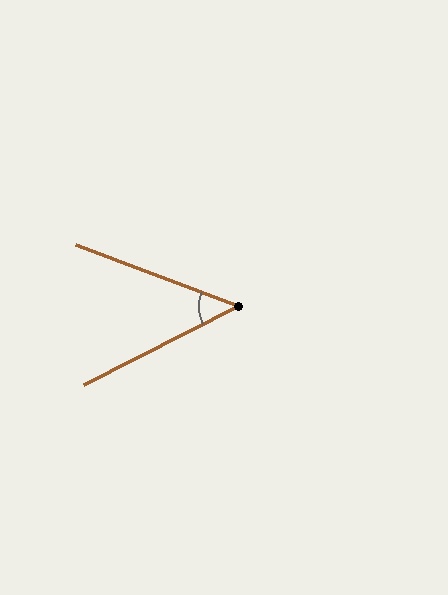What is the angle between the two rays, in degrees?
Approximately 48 degrees.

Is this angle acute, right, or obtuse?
It is acute.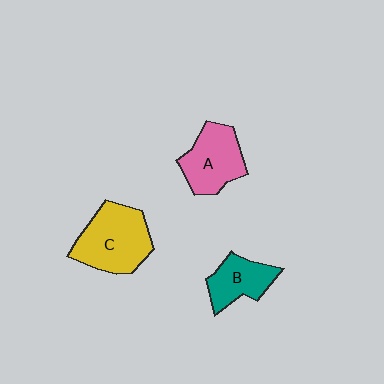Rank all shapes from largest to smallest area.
From largest to smallest: C (yellow), A (pink), B (teal).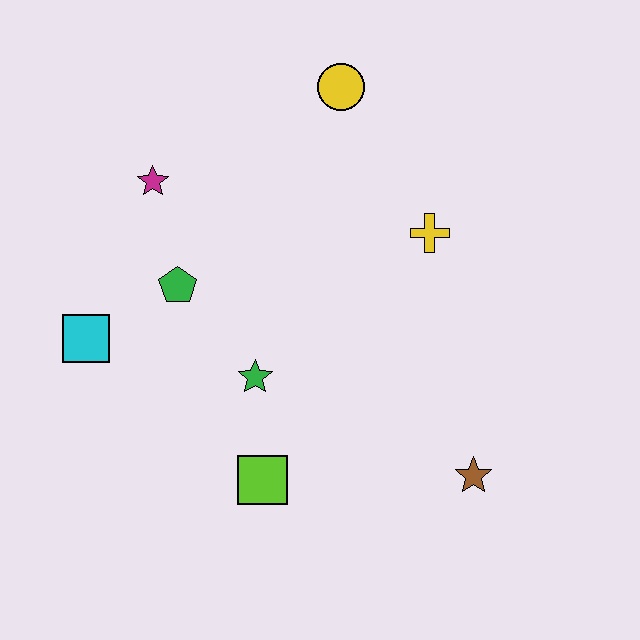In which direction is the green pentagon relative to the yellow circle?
The green pentagon is below the yellow circle.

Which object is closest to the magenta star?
The green pentagon is closest to the magenta star.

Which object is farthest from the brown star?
The magenta star is farthest from the brown star.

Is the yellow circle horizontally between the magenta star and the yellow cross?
Yes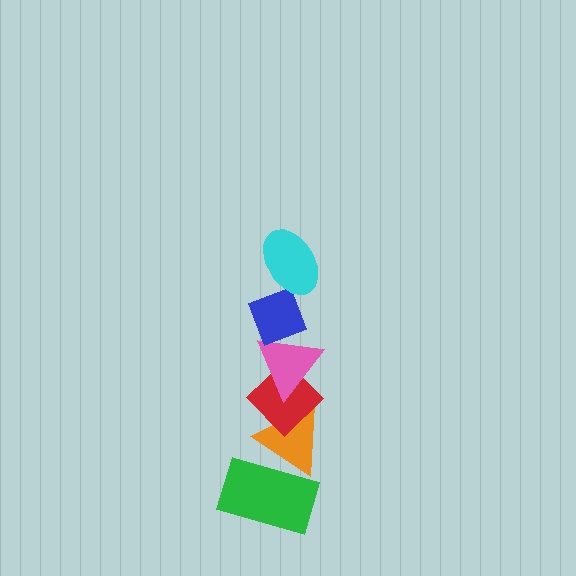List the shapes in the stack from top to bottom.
From top to bottom: the cyan ellipse, the blue diamond, the pink triangle, the red diamond, the orange triangle, the green rectangle.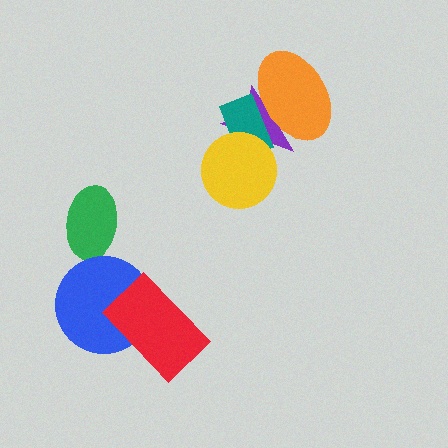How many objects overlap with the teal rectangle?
3 objects overlap with the teal rectangle.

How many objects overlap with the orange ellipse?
2 objects overlap with the orange ellipse.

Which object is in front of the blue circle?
The red rectangle is in front of the blue circle.